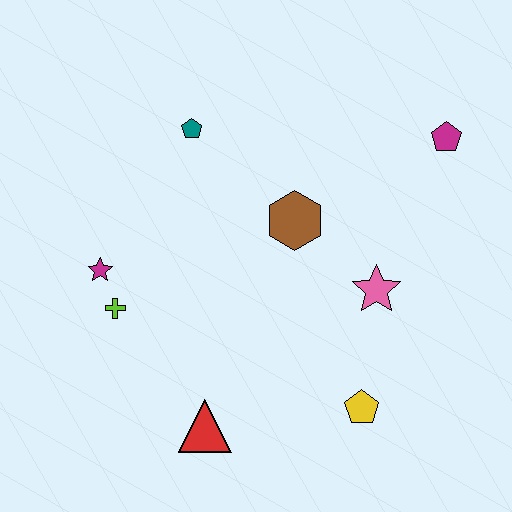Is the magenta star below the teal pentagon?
Yes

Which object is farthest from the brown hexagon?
The red triangle is farthest from the brown hexagon.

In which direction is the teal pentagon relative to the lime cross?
The teal pentagon is above the lime cross.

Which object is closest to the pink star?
The brown hexagon is closest to the pink star.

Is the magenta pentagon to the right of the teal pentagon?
Yes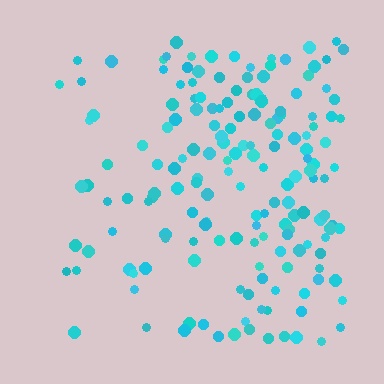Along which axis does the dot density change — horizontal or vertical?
Horizontal.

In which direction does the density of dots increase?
From left to right, with the right side densest.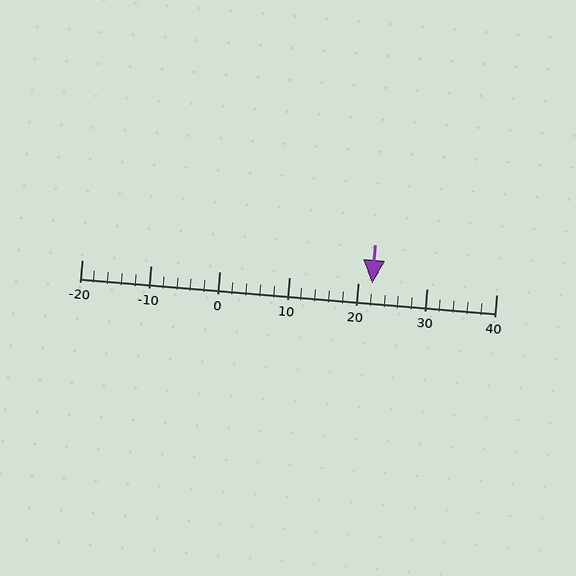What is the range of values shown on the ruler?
The ruler shows values from -20 to 40.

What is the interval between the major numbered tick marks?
The major tick marks are spaced 10 units apart.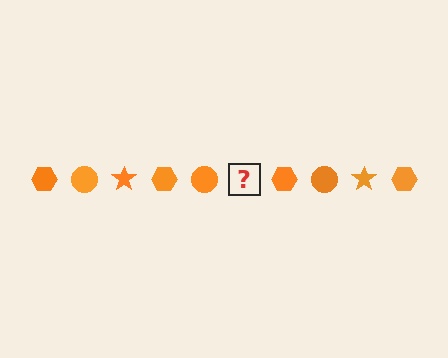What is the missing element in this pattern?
The missing element is an orange star.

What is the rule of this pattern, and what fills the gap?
The rule is that the pattern cycles through hexagon, circle, star shapes in orange. The gap should be filled with an orange star.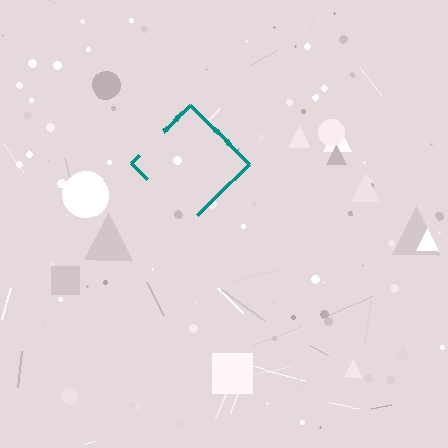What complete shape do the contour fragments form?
The contour fragments form a diamond.